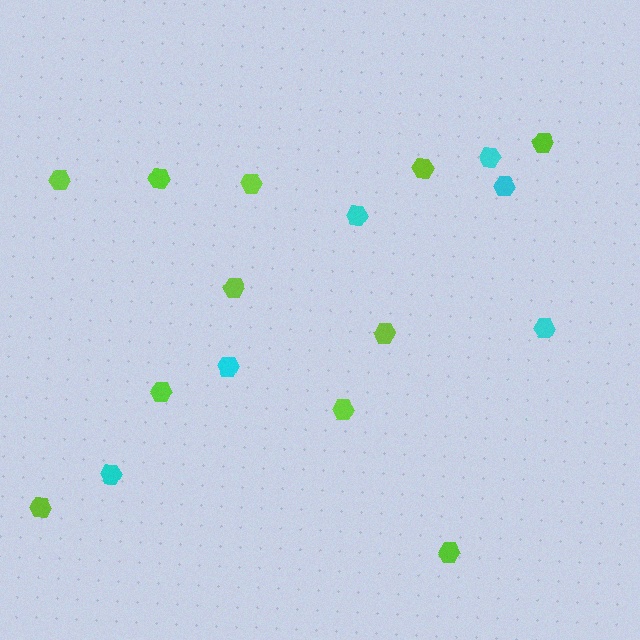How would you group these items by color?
There are 2 groups: one group of cyan hexagons (6) and one group of lime hexagons (11).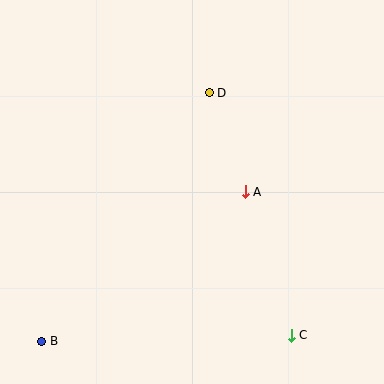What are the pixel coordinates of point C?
Point C is at (291, 335).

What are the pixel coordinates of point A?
Point A is at (245, 192).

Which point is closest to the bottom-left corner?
Point B is closest to the bottom-left corner.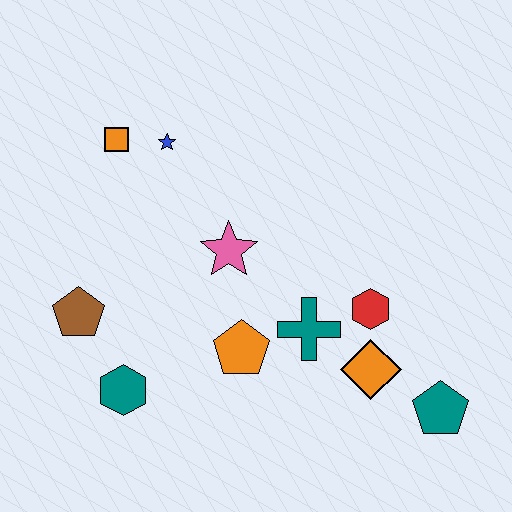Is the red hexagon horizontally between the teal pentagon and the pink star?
Yes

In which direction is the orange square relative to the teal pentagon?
The orange square is to the left of the teal pentagon.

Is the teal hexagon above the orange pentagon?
No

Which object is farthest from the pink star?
The teal pentagon is farthest from the pink star.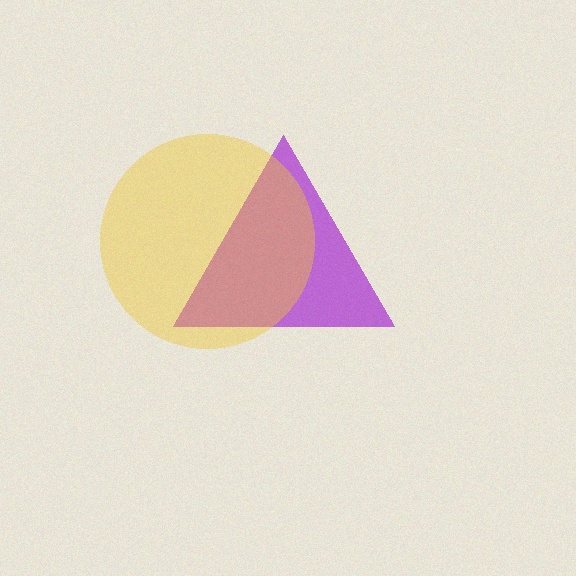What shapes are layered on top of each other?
The layered shapes are: a purple triangle, a yellow circle.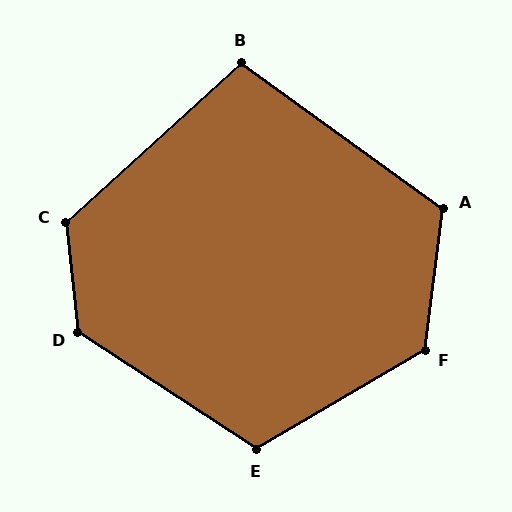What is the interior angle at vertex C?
Approximately 126 degrees (obtuse).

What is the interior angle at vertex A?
Approximately 118 degrees (obtuse).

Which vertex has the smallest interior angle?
B, at approximately 102 degrees.